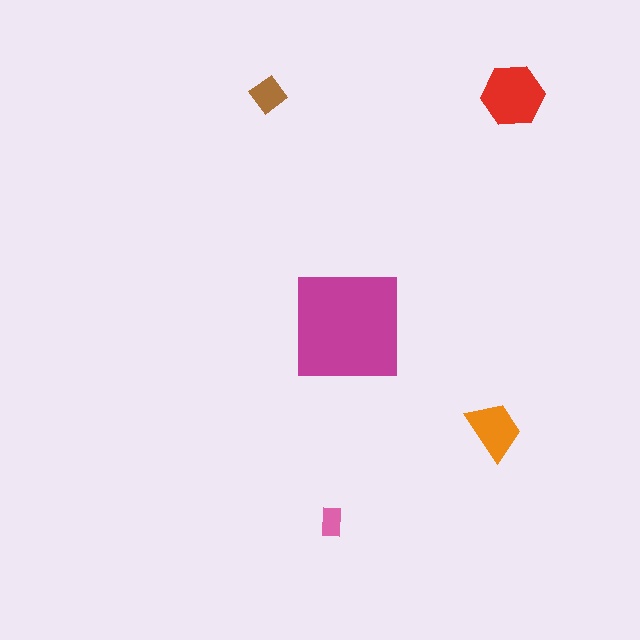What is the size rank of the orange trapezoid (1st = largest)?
3rd.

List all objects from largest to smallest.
The magenta square, the red hexagon, the orange trapezoid, the brown diamond, the pink rectangle.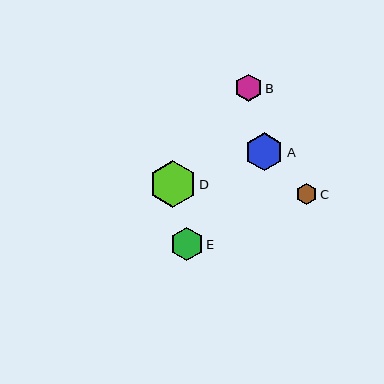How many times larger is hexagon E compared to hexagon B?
Hexagon E is approximately 1.2 times the size of hexagon B.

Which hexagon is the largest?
Hexagon D is the largest with a size of approximately 47 pixels.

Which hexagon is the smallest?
Hexagon C is the smallest with a size of approximately 21 pixels.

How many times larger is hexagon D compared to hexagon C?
Hexagon D is approximately 2.3 times the size of hexagon C.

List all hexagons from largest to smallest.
From largest to smallest: D, A, E, B, C.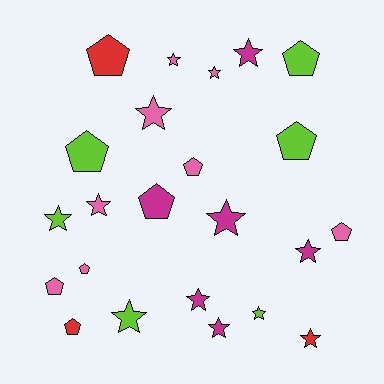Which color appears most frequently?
Pink, with 8 objects.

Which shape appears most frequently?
Star, with 13 objects.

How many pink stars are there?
There are 4 pink stars.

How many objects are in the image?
There are 23 objects.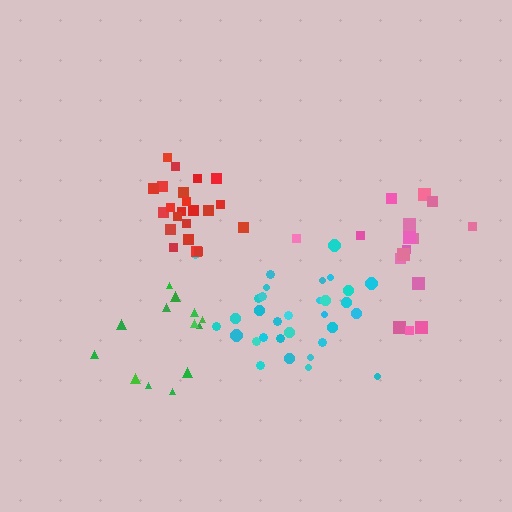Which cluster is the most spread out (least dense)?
Pink.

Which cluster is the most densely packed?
Red.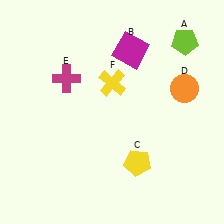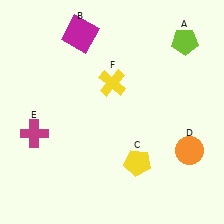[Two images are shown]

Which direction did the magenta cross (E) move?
The magenta cross (E) moved down.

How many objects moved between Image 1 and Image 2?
3 objects moved between the two images.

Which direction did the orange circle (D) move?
The orange circle (D) moved down.